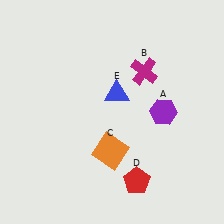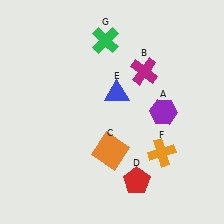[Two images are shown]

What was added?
An orange cross (F), a green cross (G) were added in Image 2.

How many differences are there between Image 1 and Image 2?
There are 2 differences between the two images.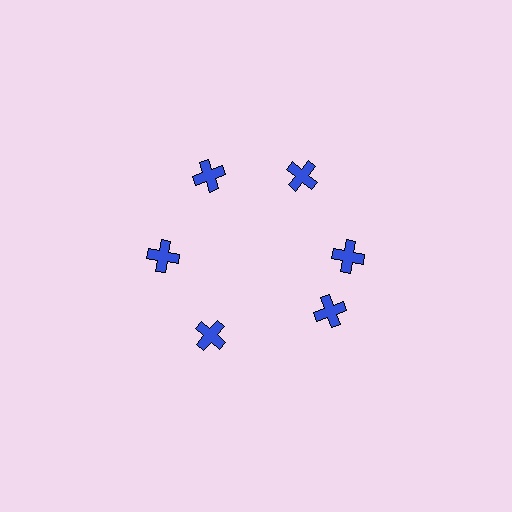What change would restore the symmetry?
The symmetry would be restored by rotating it back into even spacing with its neighbors so that all 6 crosses sit at equal angles and equal distance from the center.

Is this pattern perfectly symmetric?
No. The 6 blue crosses are arranged in a ring, but one element near the 5 o'clock position is rotated out of alignment along the ring, breaking the 6-fold rotational symmetry.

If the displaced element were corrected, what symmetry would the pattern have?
It would have 6-fold rotational symmetry — the pattern would map onto itself every 60 degrees.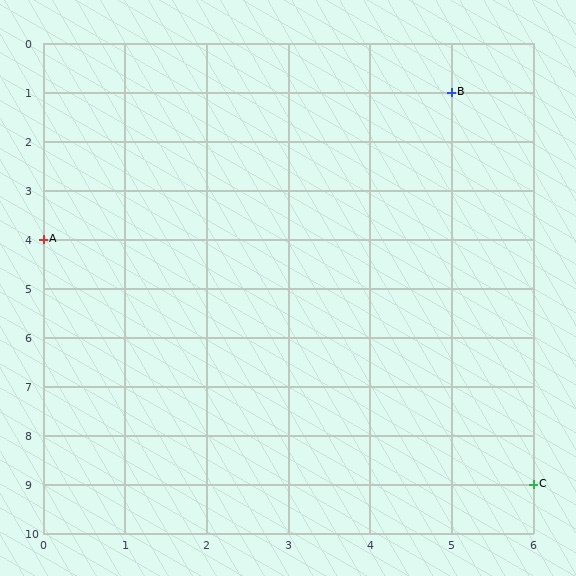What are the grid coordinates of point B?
Point B is at grid coordinates (5, 1).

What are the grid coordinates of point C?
Point C is at grid coordinates (6, 9).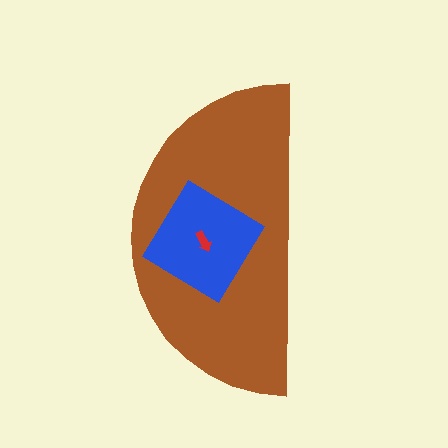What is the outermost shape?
The brown semicircle.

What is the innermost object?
The red arrow.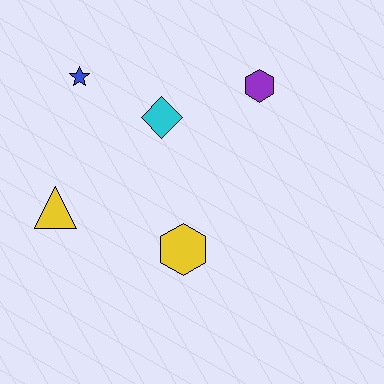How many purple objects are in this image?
There is 1 purple object.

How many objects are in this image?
There are 5 objects.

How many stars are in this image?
There is 1 star.